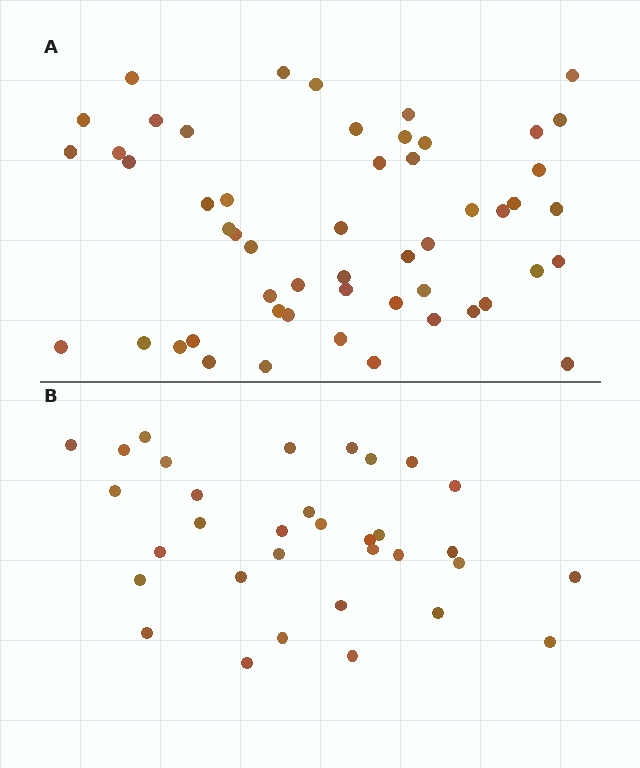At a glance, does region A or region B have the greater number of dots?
Region A (the top region) has more dots.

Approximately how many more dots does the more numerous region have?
Region A has approximately 20 more dots than region B.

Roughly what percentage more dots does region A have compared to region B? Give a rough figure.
About 60% more.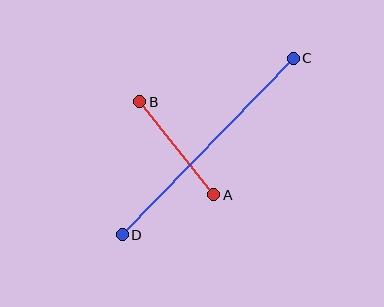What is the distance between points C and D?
The distance is approximately 245 pixels.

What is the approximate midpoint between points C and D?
The midpoint is at approximately (208, 146) pixels.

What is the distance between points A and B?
The distance is approximately 119 pixels.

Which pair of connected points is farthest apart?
Points C and D are farthest apart.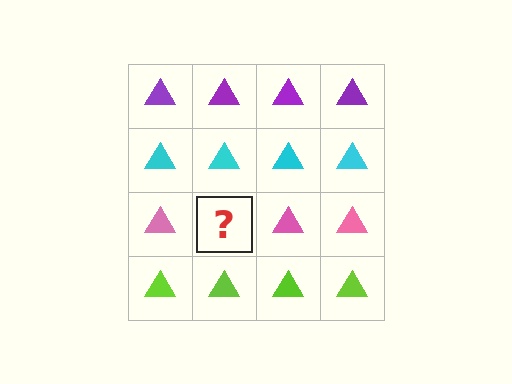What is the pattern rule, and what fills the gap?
The rule is that each row has a consistent color. The gap should be filled with a pink triangle.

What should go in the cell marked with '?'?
The missing cell should contain a pink triangle.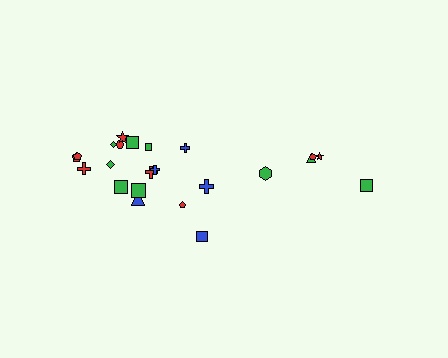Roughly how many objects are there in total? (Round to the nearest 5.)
Roughly 25 objects in total.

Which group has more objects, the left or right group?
The left group.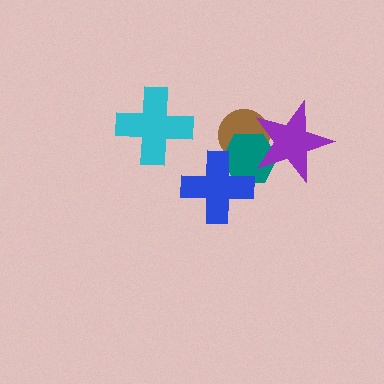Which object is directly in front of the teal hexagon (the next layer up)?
The purple star is directly in front of the teal hexagon.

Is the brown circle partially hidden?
Yes, it is partially covered by another shape.